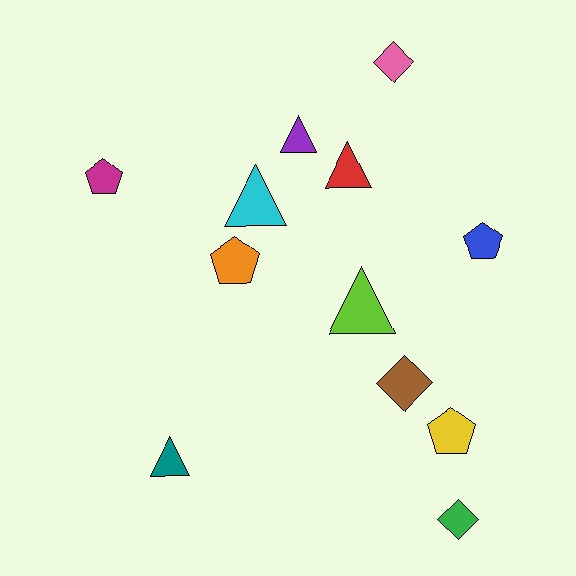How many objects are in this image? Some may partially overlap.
There are 12 objects.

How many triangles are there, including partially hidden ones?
There are 5 triangles.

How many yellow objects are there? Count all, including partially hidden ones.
There is 1 yellow object.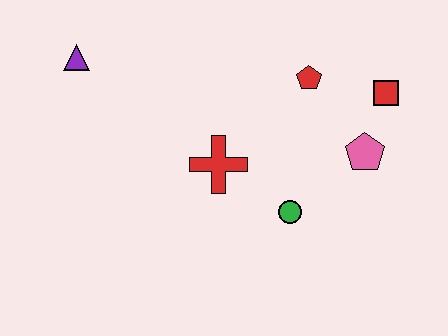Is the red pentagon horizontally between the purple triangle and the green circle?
No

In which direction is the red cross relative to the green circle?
The red cross is to the left of the green circle.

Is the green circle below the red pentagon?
Yes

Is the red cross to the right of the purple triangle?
Yes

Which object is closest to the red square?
The pink pentagon is closest to the red square.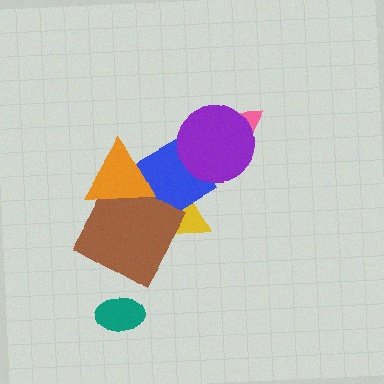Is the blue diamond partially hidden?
Yes, it is partially covered by another shape.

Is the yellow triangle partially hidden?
Yes, it is partially covered by another shape.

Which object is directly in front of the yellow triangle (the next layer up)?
The blue diamond is directly in front of the yellow triangle.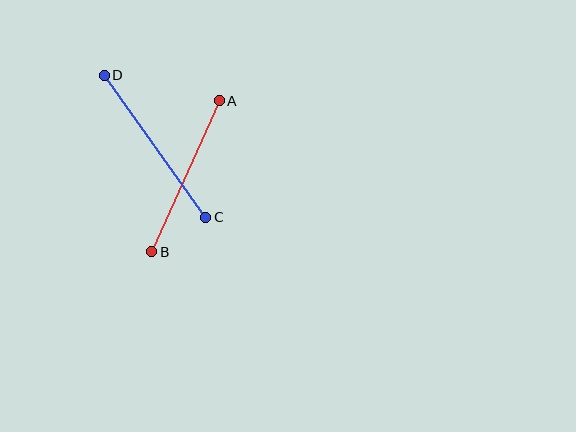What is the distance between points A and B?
The distance is approximately 166 pixels.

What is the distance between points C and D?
The distance is approximately 174 pixels.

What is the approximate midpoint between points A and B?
The midpoint is at approximately (185, 176) pixels.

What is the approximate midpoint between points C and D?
The midpoint is at approximately (155, 146) pixels.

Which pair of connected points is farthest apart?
Points C and D are farthest apart.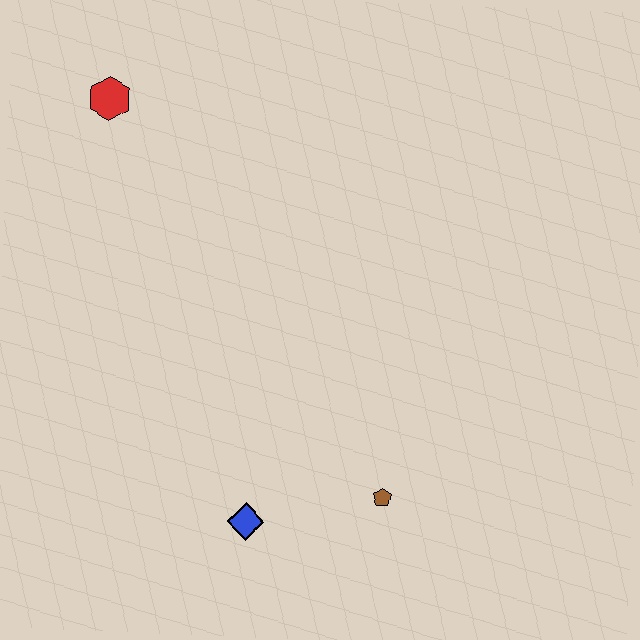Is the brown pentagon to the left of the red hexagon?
No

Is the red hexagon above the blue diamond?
Yes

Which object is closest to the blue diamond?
The brown pentagon is closest to the blue diamond.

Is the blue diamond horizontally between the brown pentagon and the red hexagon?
Yes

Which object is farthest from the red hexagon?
The brown pentagon is farthest from the red hexagon.